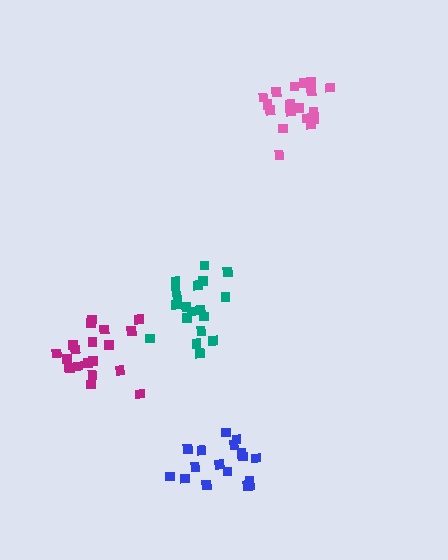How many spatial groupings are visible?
There are 4 spatial groupings.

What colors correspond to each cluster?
The clusters are colored: blue, magenta, teal, pink.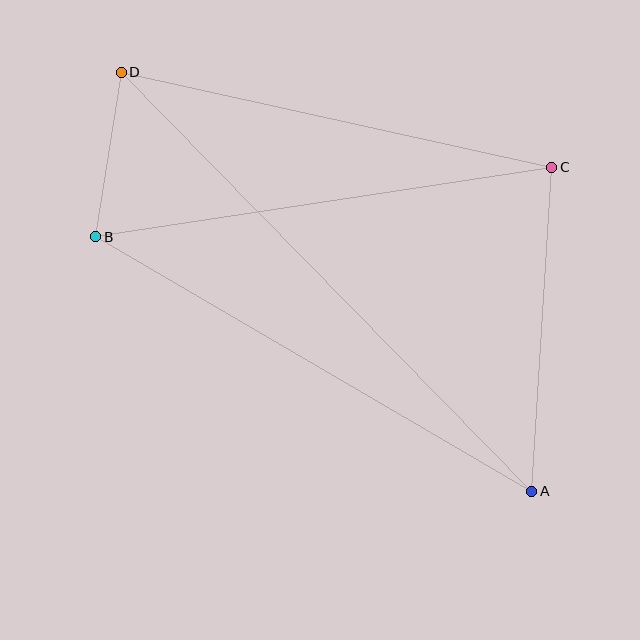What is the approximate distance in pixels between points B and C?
The distance between B and C is approximately 461 pixels.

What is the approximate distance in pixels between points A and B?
The distance between A and B is approximately 505 pixels.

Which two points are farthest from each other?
Points A and D are farthest from each other.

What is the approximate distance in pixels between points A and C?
The distance between A and C is approximately 325 pixels.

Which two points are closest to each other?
Points B and D are closest to each other.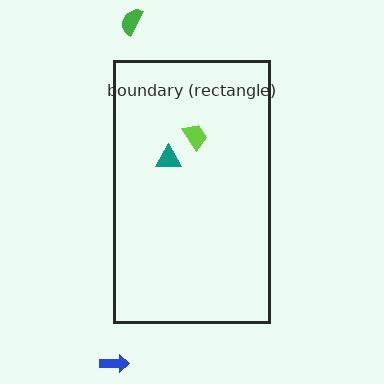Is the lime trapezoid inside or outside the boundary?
Inside.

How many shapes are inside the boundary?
2 inside, 2 outside.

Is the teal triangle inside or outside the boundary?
Inside.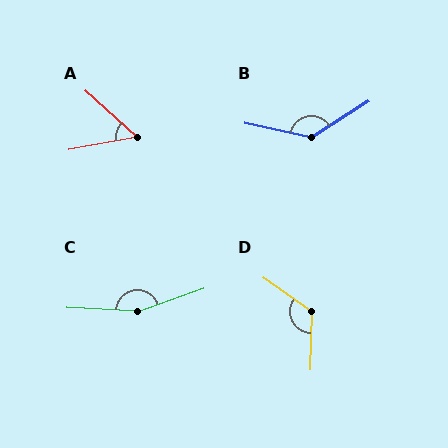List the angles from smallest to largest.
A (52°), D (123°), B (136°), C (157°).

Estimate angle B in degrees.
Approximately 136 degrees.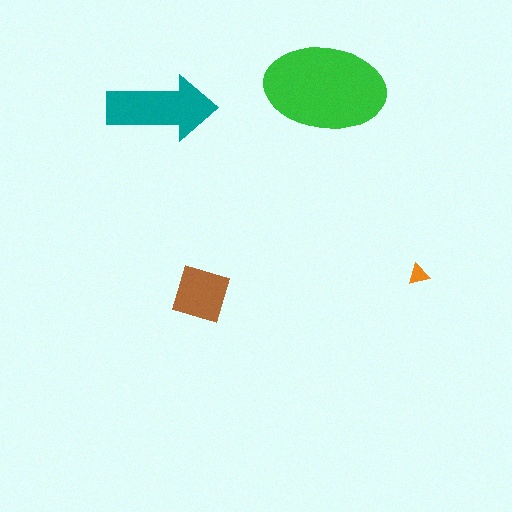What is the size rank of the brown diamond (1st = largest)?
3rd.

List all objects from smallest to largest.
The orange triangle, the brown diamond, the teal arrow, the green ellipse.